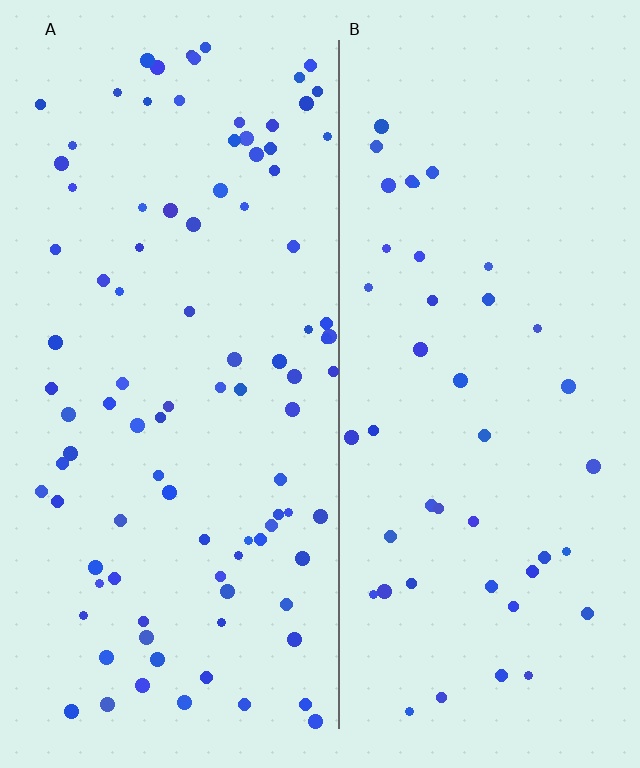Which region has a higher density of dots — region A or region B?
A (the left).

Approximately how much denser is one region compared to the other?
Approximately 2.2× — region A over region B.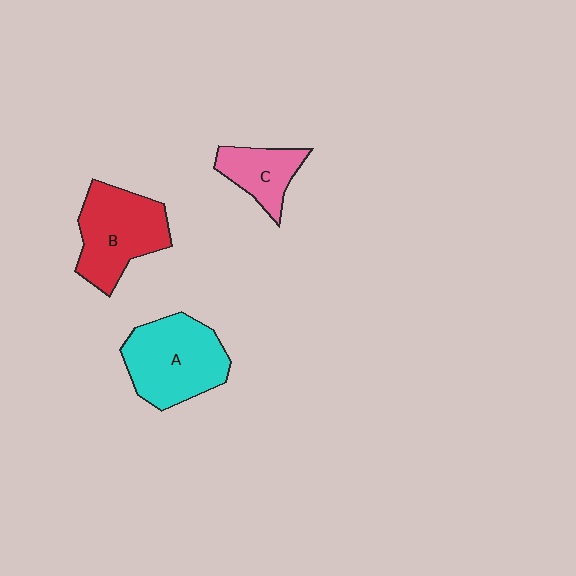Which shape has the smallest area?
Shape C (pink).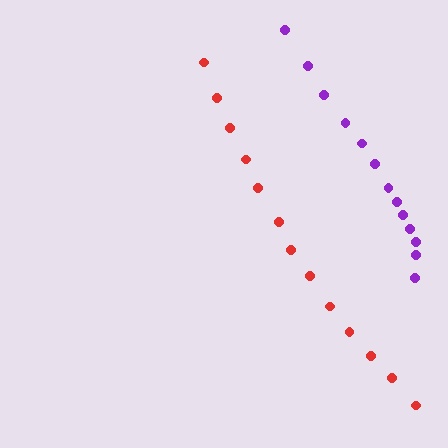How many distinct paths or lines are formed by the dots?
There are 2 distinct paths.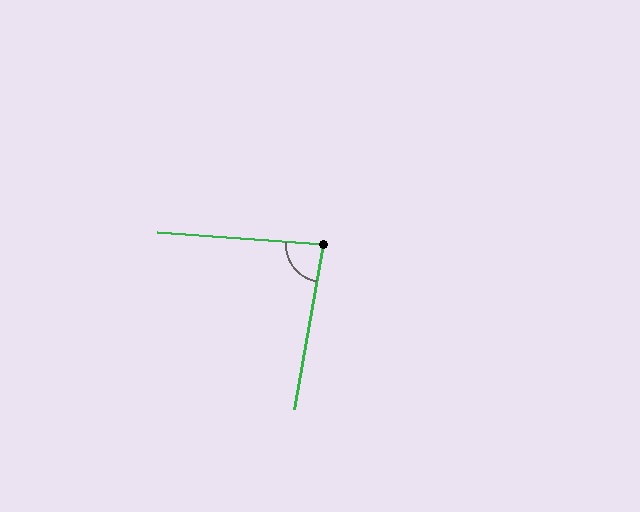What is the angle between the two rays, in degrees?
Approximately 84 degrees.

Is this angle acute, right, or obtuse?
It is acute.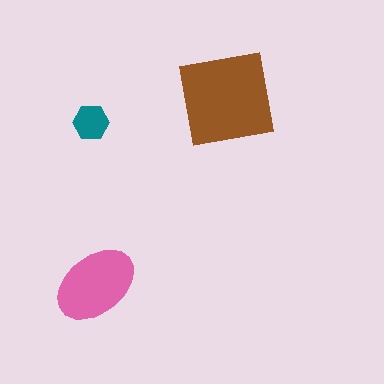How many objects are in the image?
There are 3 objects in the image.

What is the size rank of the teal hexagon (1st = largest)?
3rd.